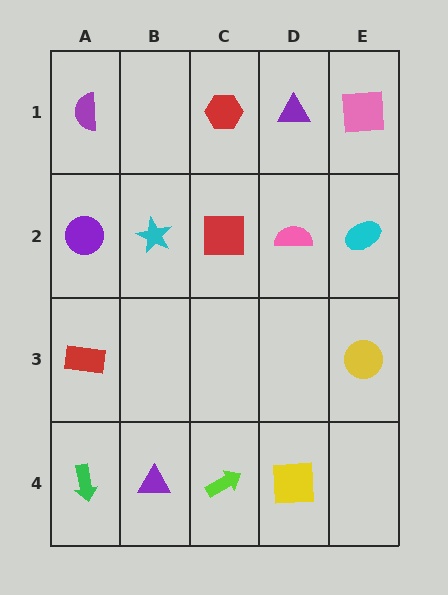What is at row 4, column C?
A lime arrow.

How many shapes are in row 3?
2 shapes.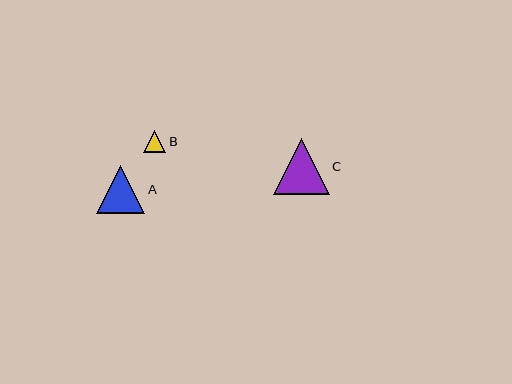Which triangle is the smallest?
Triangle B is the smallest with a size of approximately 22 pixels.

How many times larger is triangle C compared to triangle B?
Triangle C is approximately 2.6 times the size of triangle B.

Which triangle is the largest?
Triangle C is the largest with a size of approximately 56 pixels.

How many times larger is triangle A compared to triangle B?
Triangle A is approximately 2.2 times the size of triangle B.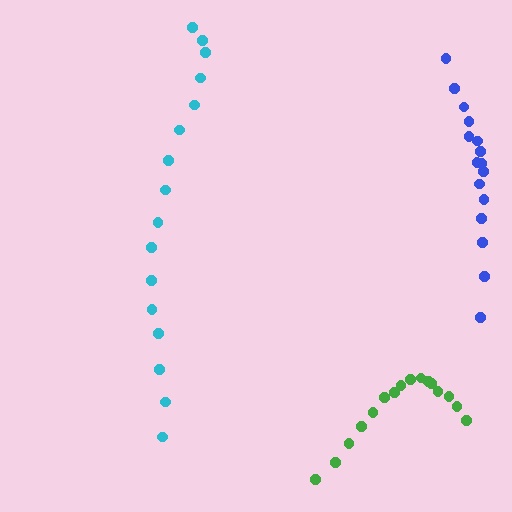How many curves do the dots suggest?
There are 3 distinct paths.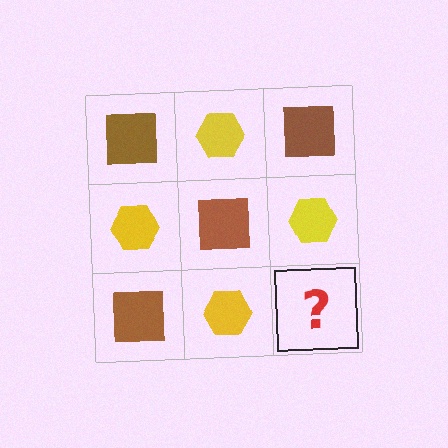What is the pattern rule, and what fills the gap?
The rule is that it alternates brown square and yellow hexagon in a checkerboard pattern. The gap should be filled with a brown square.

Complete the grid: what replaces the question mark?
The question mark should be replaced with a brown square.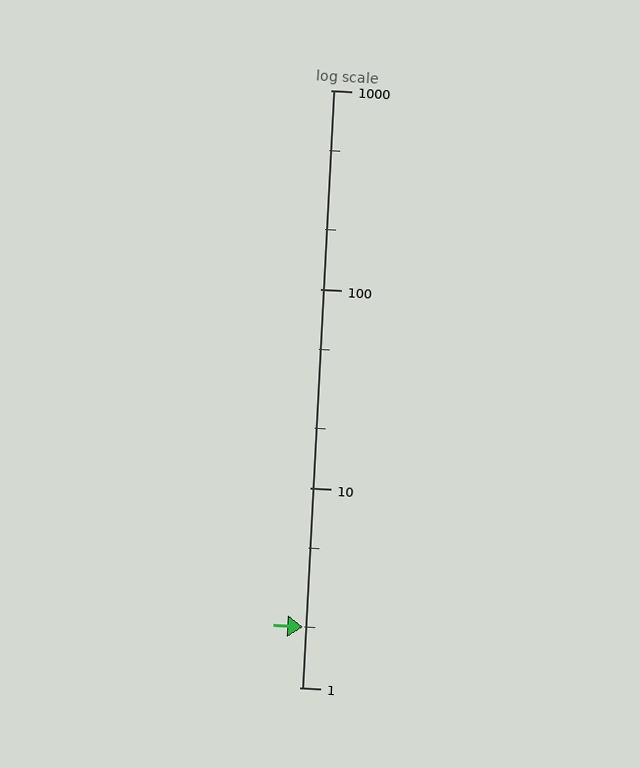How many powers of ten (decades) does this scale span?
The scale spans 3 decades, from 1 to 1000.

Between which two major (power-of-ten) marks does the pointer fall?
The pointer is between 1 and 10.